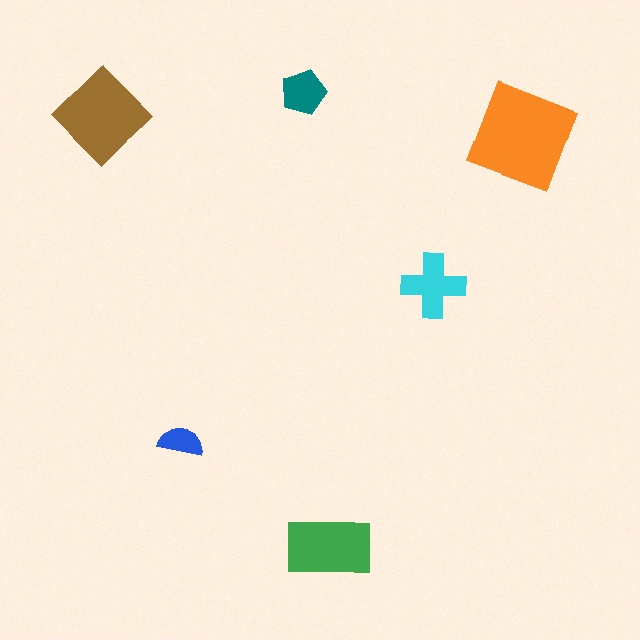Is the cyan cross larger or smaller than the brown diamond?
Smaller.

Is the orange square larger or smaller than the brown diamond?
Larger.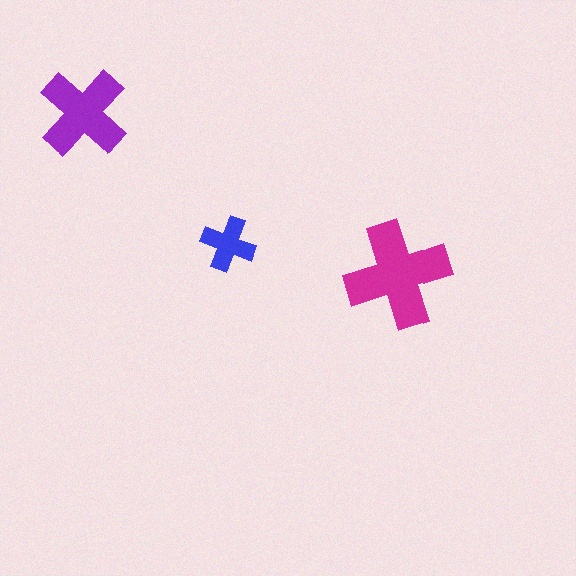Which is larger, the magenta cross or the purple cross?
The magenta one.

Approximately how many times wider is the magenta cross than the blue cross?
About 2 times wider.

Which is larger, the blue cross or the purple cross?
The purple one.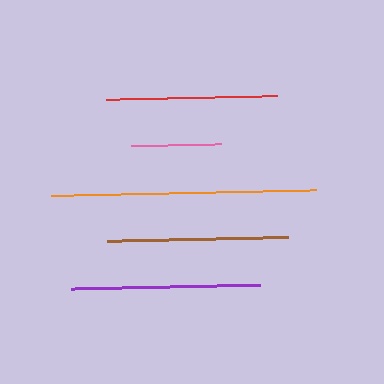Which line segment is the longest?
The orange line is the longest at approximately 265 pixels.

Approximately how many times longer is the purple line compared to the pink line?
The purple line is approximately 2.1 times the length of the pink line.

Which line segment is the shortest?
The pink line is the shortest at approximately 90 pixels.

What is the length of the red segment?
The red segment is approximately 171 pixels long.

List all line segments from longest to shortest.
From longest to shortest: orange, purple, brown, red, pink.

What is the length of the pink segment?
The pink segment is approximately 90 pixels long.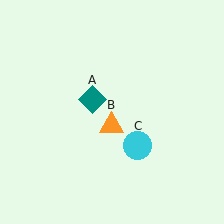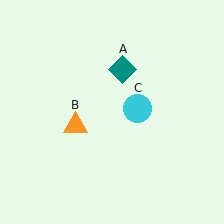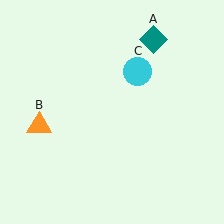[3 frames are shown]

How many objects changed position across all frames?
3 objects changed position: teal diamond (object A), orange triangle (object B), cyan circle (object C).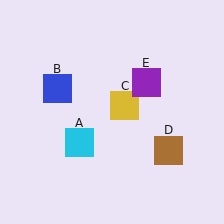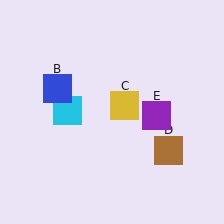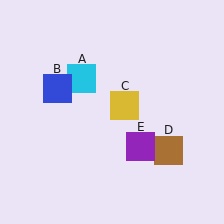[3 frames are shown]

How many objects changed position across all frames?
2 objects changed position: cyan square (object A), purple square (object E).